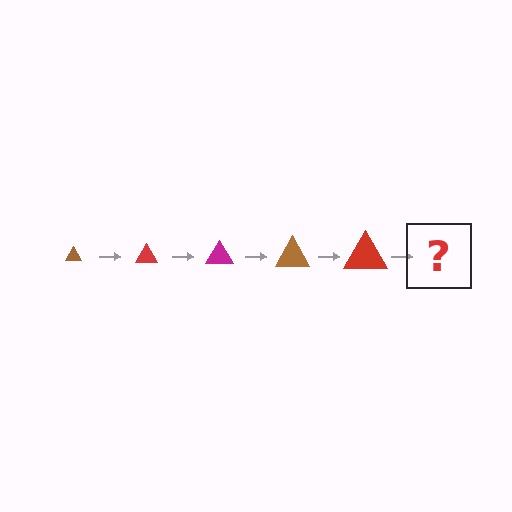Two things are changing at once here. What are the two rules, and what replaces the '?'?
The two rules are that the triangle grows larger each step and the color cycles through brown, red, and magenta. The '?' should be a magenta triangle, larger than the previous one.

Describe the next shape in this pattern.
It should be a magenta triangle, larger than the previous one.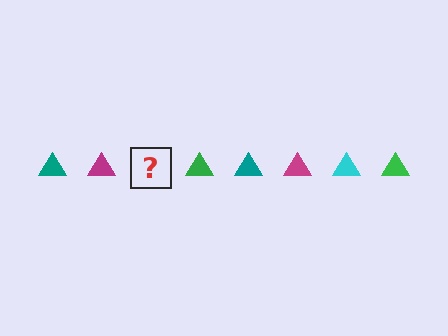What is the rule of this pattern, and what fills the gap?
The rule is that the pattern cycles through teal, magenta, cyan, green triangles. The gap should be filled with a cyan triangle.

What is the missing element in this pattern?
The missing element is a cyan triangle.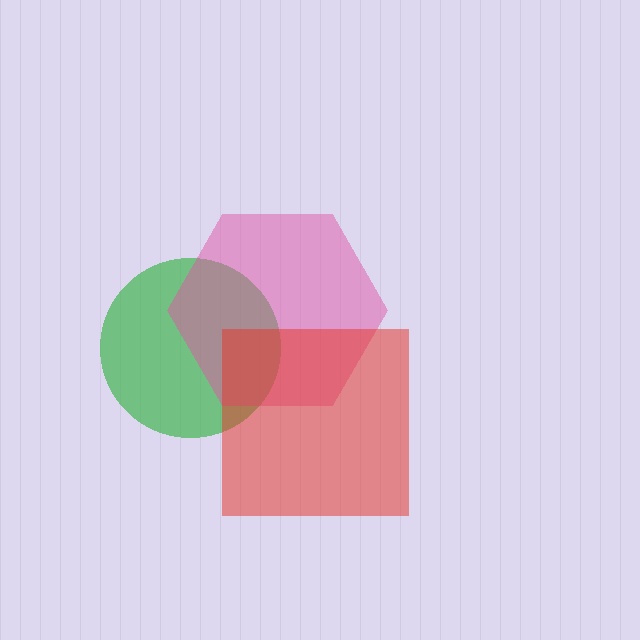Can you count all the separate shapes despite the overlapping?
Yes, there are 3 separate shapes.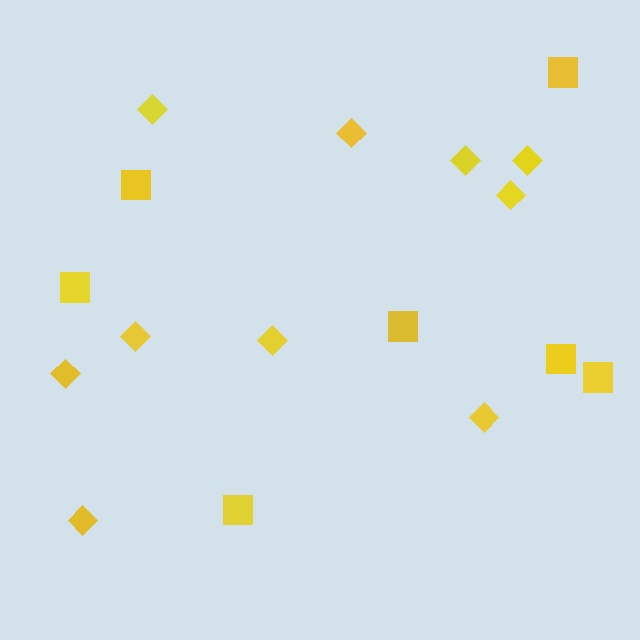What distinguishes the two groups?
There are 2 groups: one group of diamonds (10) and one group of squares (7).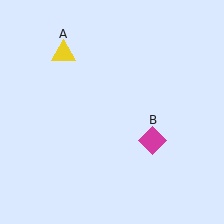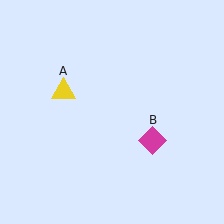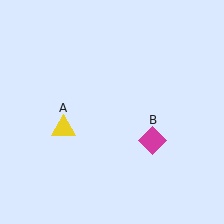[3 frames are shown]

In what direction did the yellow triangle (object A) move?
The yellow triangle (object A) moved down.